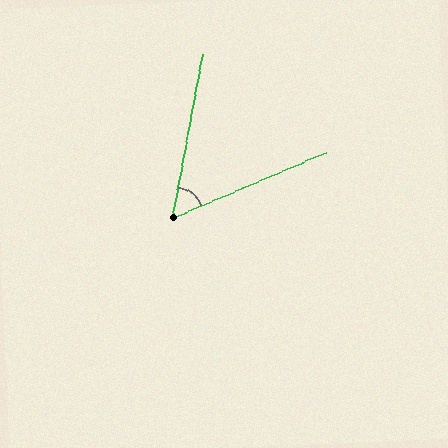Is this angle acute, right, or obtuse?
It is acute.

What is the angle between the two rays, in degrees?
Approximately 57 degrees.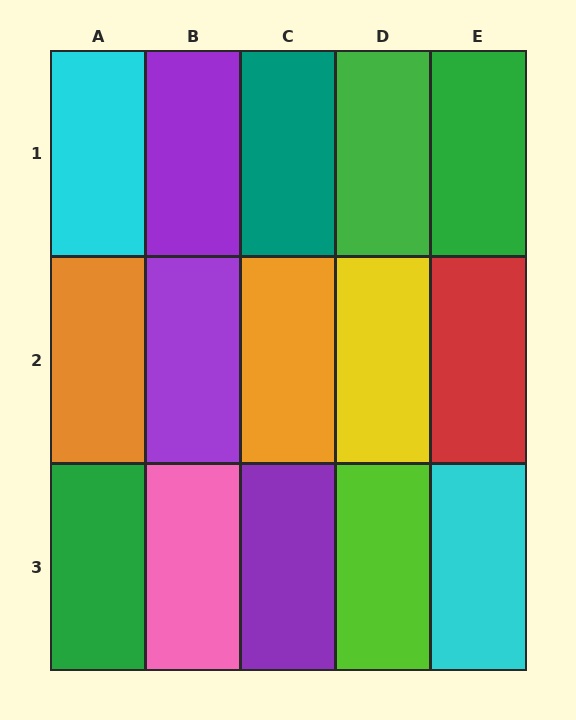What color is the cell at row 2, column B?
Purple.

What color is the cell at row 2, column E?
Red.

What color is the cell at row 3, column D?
Lime.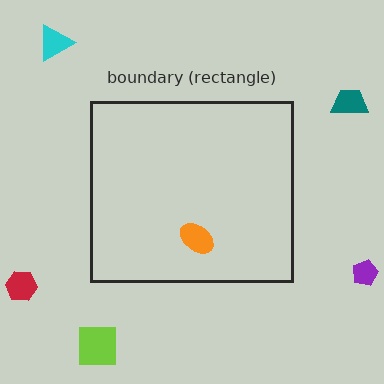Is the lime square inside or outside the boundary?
Outside.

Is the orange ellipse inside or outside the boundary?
Inside.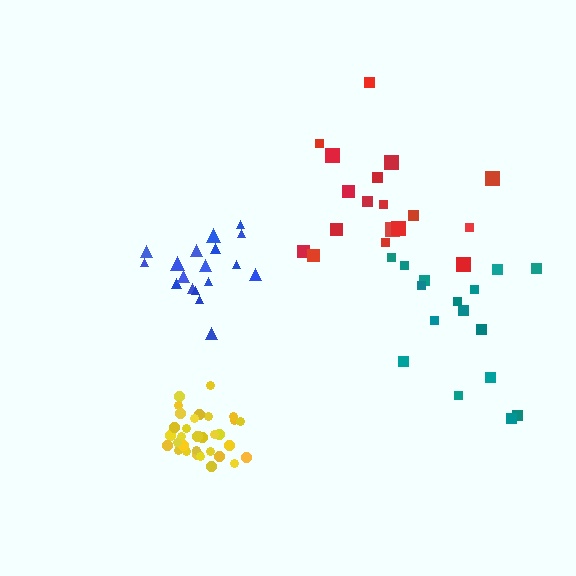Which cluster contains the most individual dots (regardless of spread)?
Yellow (35).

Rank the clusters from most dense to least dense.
yellow, blue, red, teal.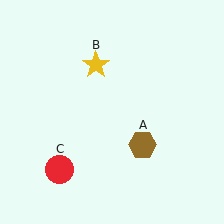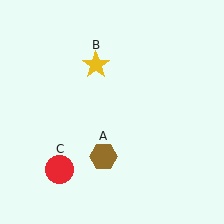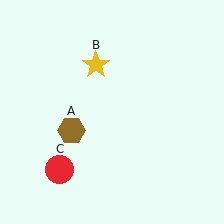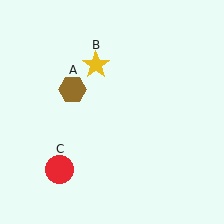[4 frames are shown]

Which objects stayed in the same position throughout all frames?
Yellow star (object B) and red circle (object C) remained stationary.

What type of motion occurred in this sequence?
The brown hexagon (object A) rotated clockwise around the center of the scene.